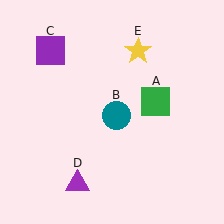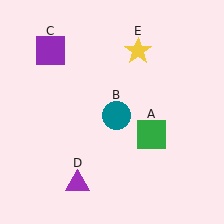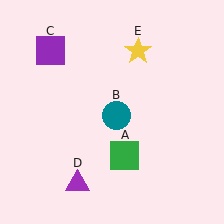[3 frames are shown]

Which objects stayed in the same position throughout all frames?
Teal circle (object B) and purple square (object C) and purple triangle (object D) and yellow star (object E) remained stationary.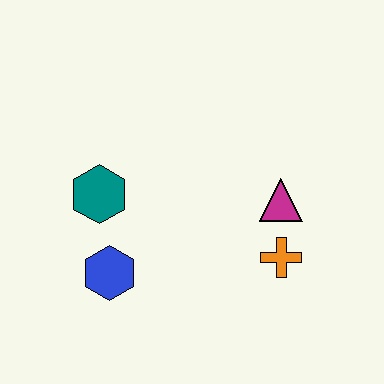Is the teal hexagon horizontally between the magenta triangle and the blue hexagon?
No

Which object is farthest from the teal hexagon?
The orange cross is farthest from the teal hexagon.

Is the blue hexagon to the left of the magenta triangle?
Yes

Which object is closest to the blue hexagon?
The teal hexagon is closest to the blue hexagon.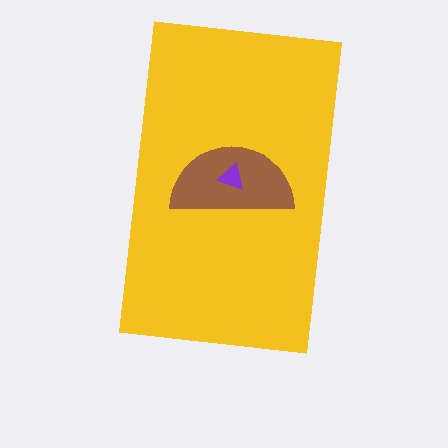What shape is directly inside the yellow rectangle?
The brown semicircle.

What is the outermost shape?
The yellow rectangle.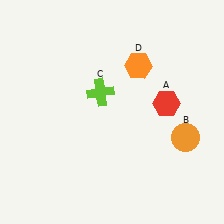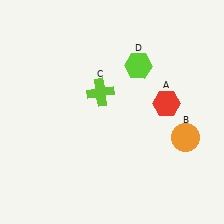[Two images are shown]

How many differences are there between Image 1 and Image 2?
There is 1 difference between the two images.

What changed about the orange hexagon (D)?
In Image 1, D is orange. In Image 2, it changed to lime.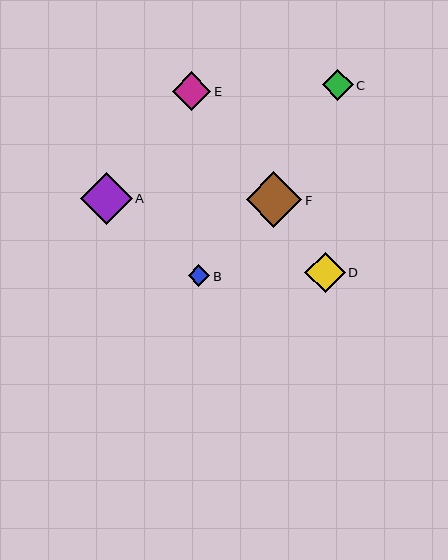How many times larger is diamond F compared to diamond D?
Diamond F is approximately 1.4 times the size of diamond D.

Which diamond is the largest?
Diamond F is the largest with a size of approximately 56 pixels.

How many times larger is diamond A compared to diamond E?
Diamond A is approximately 1.3 times the size of diamond E.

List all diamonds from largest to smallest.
From largest to smallest: F, A, D, E, C, B.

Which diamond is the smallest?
Diamond B is the smallest with a size of approximately 22 pixels.